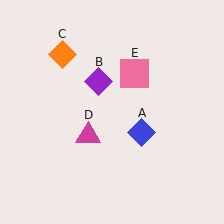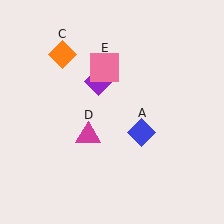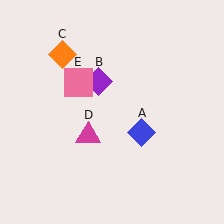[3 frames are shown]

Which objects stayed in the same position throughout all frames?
Blue diamond (object A) and purple diamond (object B) and orange diamond (object C) and magenta triangle (object D) remained stationary.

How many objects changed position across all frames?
1 object changed position: pink square (object E).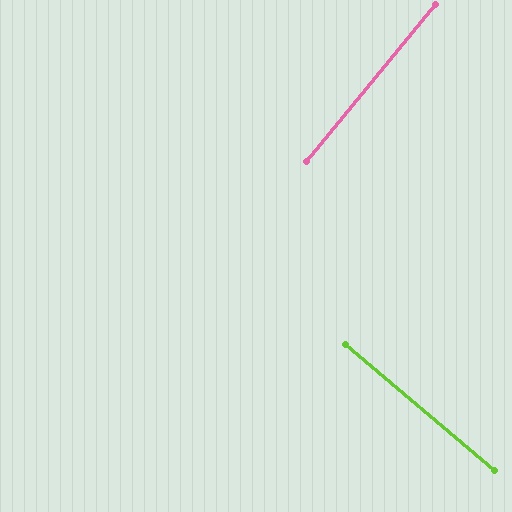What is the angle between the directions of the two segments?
Approximately 89 degrees.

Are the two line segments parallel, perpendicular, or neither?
Perpendicular — they meet at approximately 89°.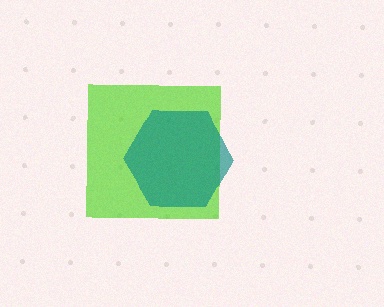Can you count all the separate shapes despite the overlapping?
Yes, there are 2 separate shapes.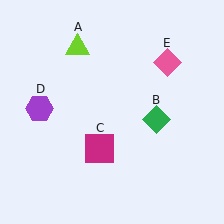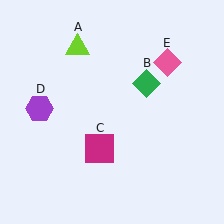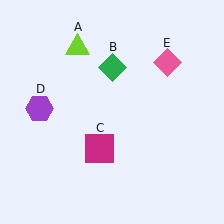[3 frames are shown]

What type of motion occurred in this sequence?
The green diamond (object B) rotated counterclockwise around the center of the scene.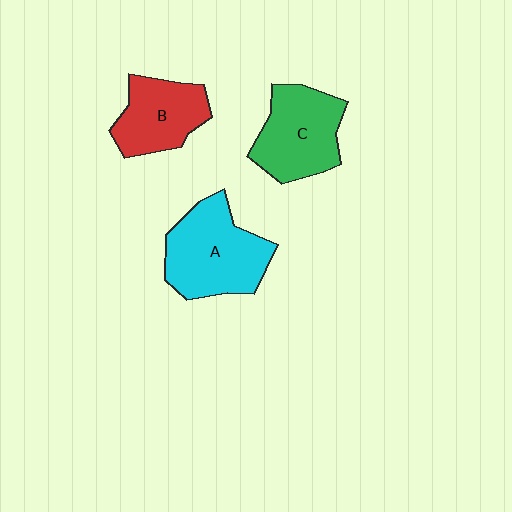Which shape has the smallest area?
Shape B (red).